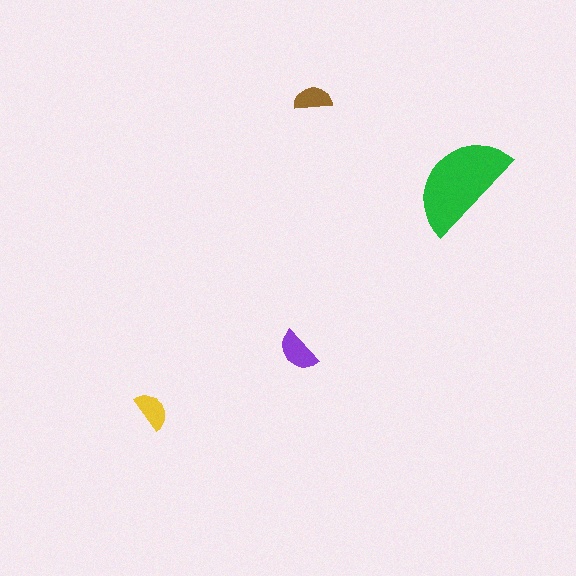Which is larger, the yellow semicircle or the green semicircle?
The green one.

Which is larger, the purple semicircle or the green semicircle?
The green one.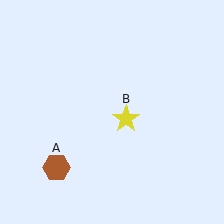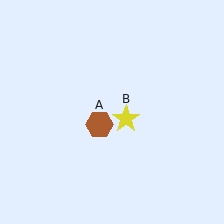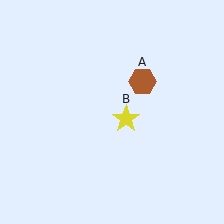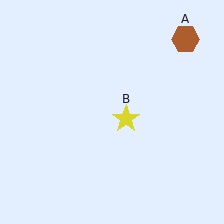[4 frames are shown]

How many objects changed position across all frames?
1 object changed position: brown hexagon (object A).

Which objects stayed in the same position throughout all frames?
Yellow star (object B) remained stationary.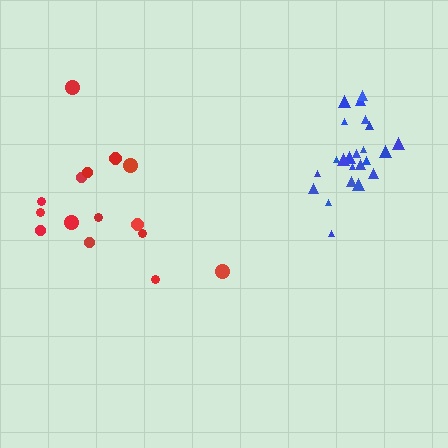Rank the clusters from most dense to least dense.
blue, red.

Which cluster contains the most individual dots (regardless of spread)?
Blue (23).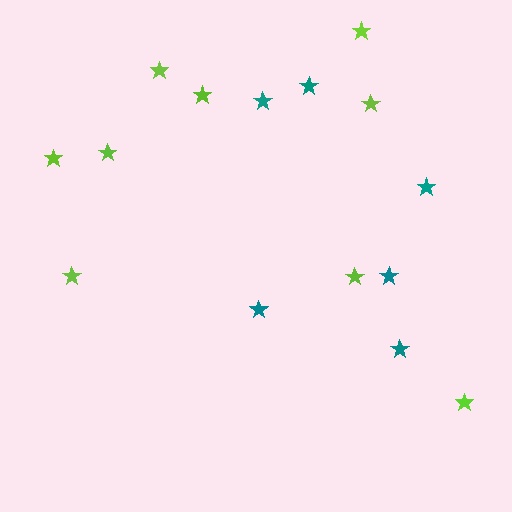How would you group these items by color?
There are 2 groups: one group of teal stars (6) and one group of lime stars (9).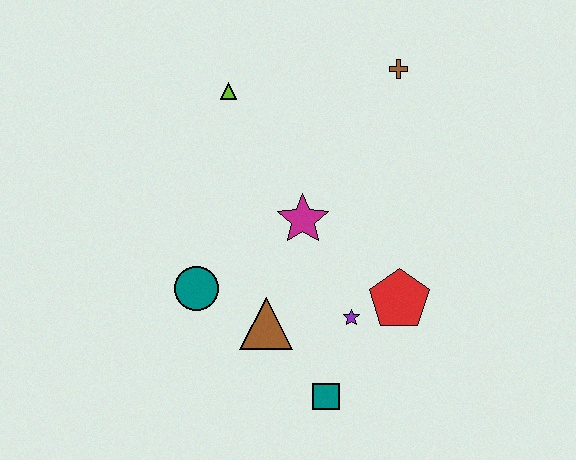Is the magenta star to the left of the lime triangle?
No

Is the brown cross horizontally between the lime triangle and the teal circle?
No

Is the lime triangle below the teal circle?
No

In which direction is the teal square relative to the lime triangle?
The teal square is below the lime triangle.